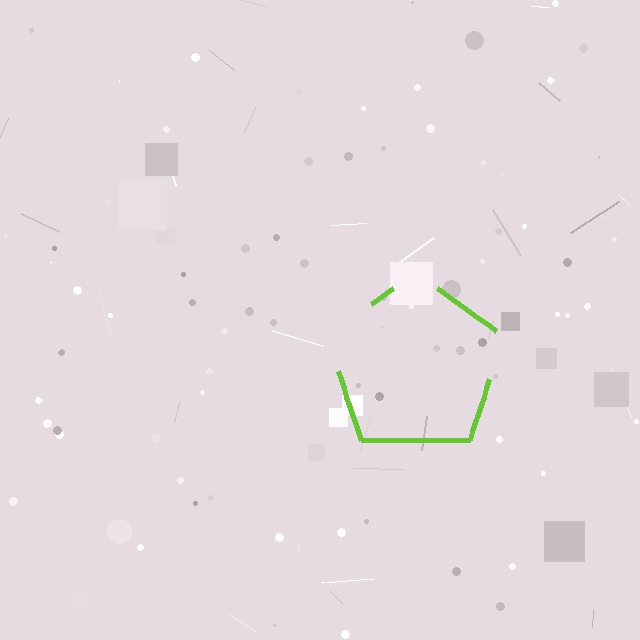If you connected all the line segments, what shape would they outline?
They would outline a pentagon.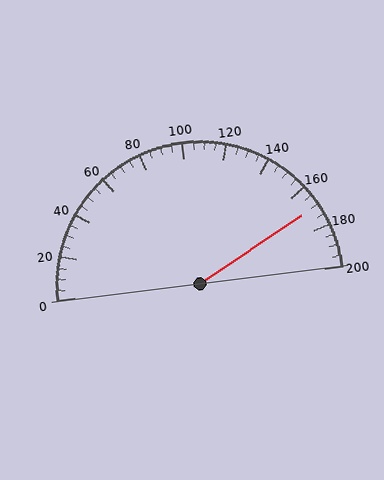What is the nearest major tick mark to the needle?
The nearest major tick mark is 160.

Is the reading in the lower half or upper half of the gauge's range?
The reading is in the upper half of the range (0 to 200).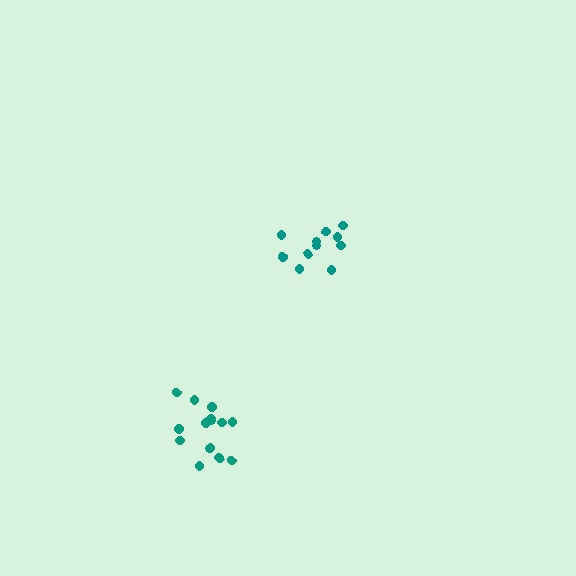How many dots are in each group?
Group 1: 11 dots, Group 2: 15 dots (26 total).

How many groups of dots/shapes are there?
There are 2 groups.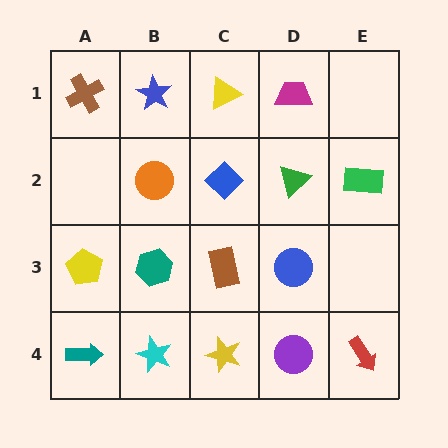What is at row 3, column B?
A teal hexagon.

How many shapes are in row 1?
4 shapes.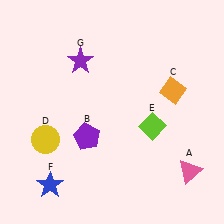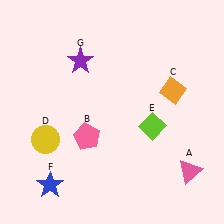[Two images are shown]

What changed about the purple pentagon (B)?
In Image 1, B is purple. In Image 2, it changed to pink.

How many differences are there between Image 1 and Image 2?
There is 1 difference between the two images.